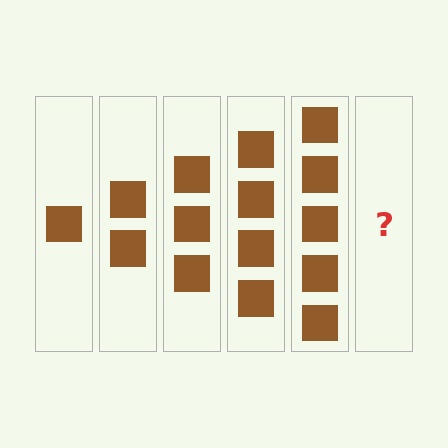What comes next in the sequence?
The next element should be 6 squares.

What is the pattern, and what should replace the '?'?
The pattern is that each step adds one more square. The '?' should be 6 squares.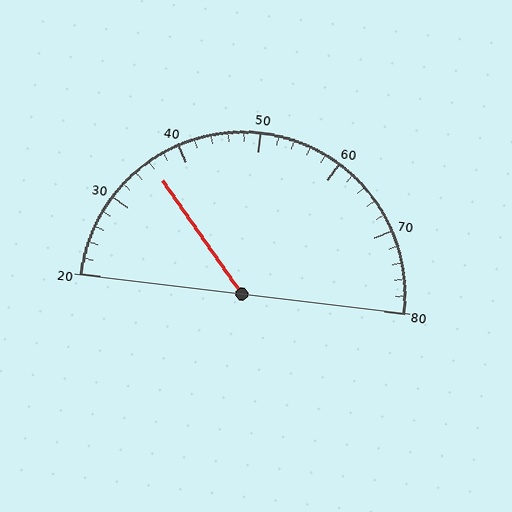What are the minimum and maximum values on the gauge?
The gauge ranges from 20 to 80.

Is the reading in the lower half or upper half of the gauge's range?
The reading is in the lower half of the range (20 to 80).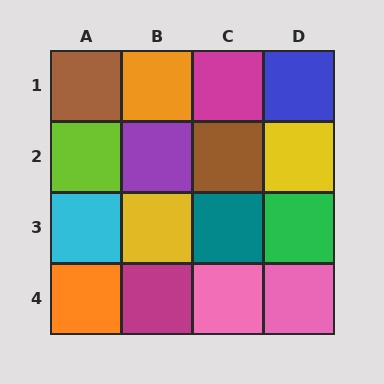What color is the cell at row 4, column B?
Magenta.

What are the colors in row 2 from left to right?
Lime, purple, brown, yellow.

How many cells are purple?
1 cell is purple.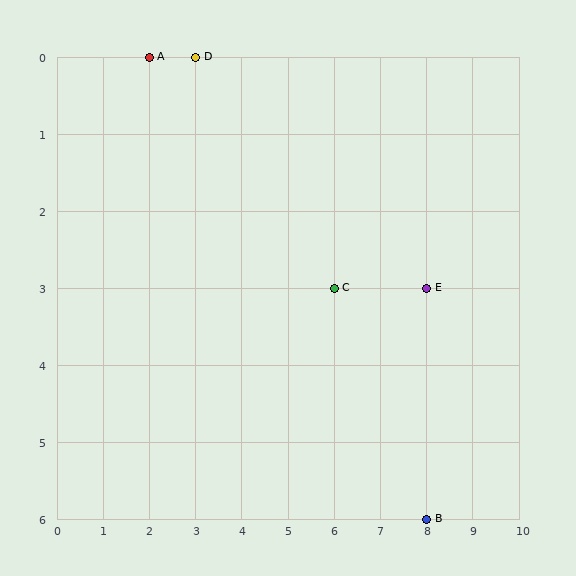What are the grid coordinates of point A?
Point A is at grid coordinates (2, 0).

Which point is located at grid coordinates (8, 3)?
Point E is at (8, 3).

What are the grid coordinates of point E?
Point E is at grid coordinates (8, 3).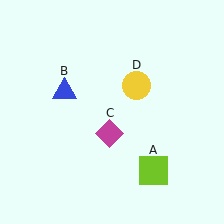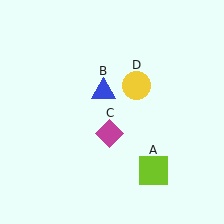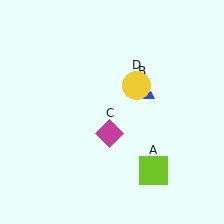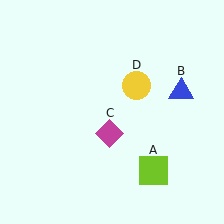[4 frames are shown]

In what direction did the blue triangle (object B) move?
The blue triangle (object B) moved right.